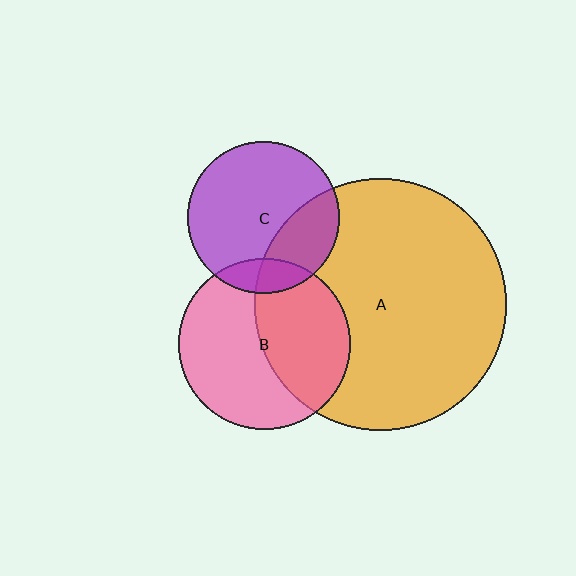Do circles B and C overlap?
Yes.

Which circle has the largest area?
Circle A (orange).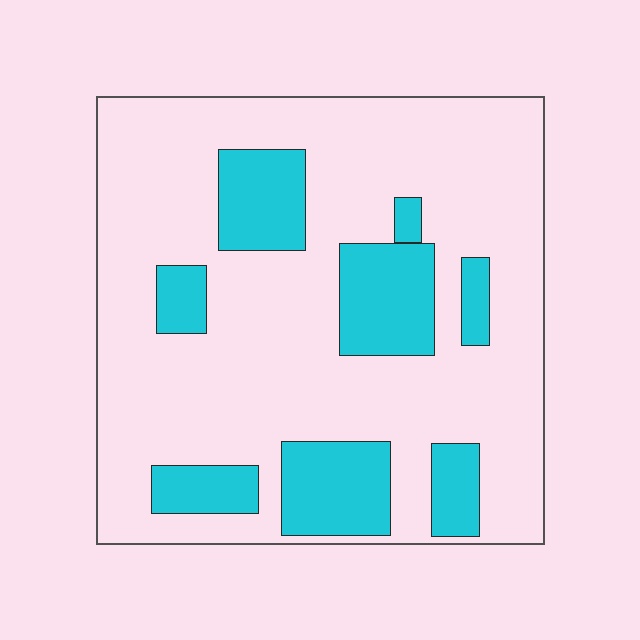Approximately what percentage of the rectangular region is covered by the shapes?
Approximately 25%.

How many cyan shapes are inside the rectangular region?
8.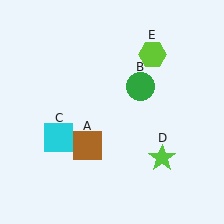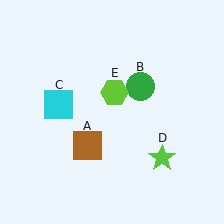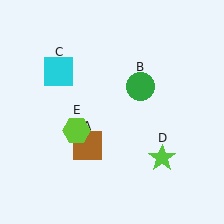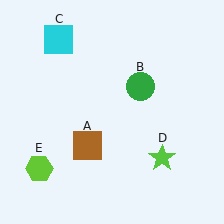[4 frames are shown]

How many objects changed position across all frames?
2 objects changed position: cyan square (object C), lime hexagon (object E).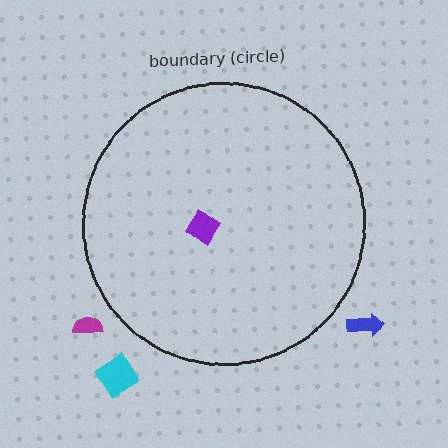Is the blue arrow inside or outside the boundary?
Outside.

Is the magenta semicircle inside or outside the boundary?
Outside.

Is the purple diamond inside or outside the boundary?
Inside.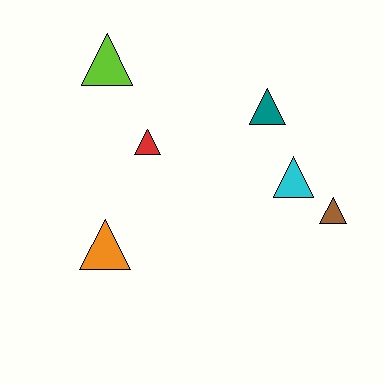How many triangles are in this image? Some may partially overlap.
There are 6 triangles.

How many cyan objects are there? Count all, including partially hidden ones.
There is 1 cyan object.